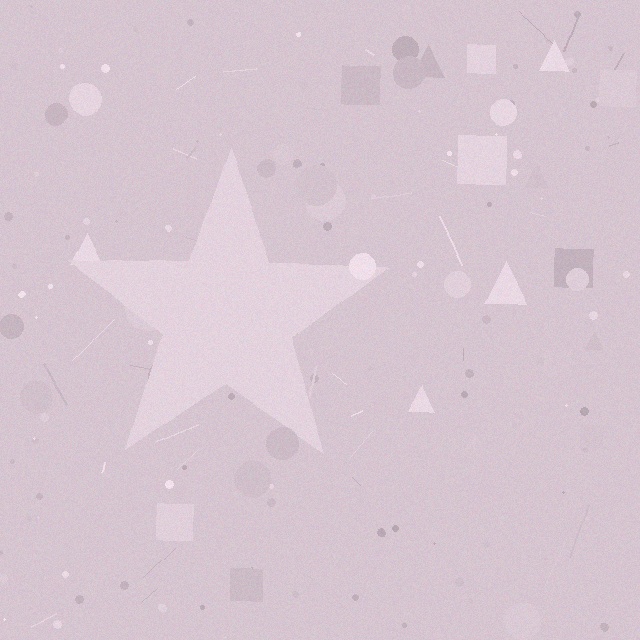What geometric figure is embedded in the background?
A star is embedded in the background.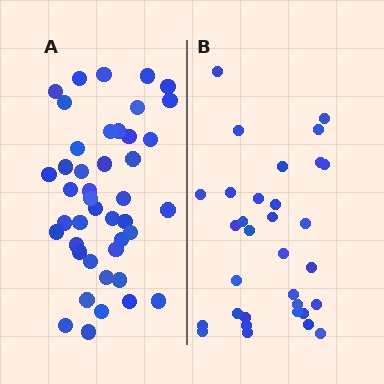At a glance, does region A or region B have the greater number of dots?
Region A (the left region) has more dots.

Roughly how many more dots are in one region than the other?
Region A has roughly 12 or so more dots than region B.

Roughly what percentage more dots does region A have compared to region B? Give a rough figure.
About 35% more.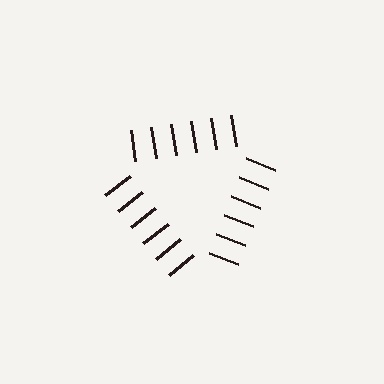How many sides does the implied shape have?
3 sides — the line-ends trace a triangle.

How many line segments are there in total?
18 — 6 along each of the 3 edges.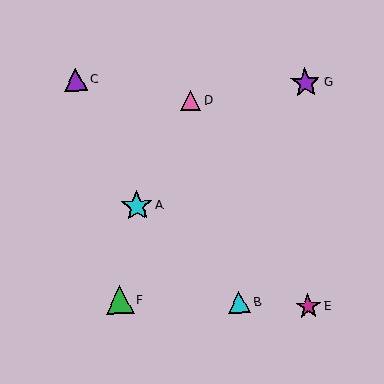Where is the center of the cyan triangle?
The center of the cyan triangle is at (239, 302).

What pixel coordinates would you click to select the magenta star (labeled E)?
Click at (308, 307) to select the magenta star E.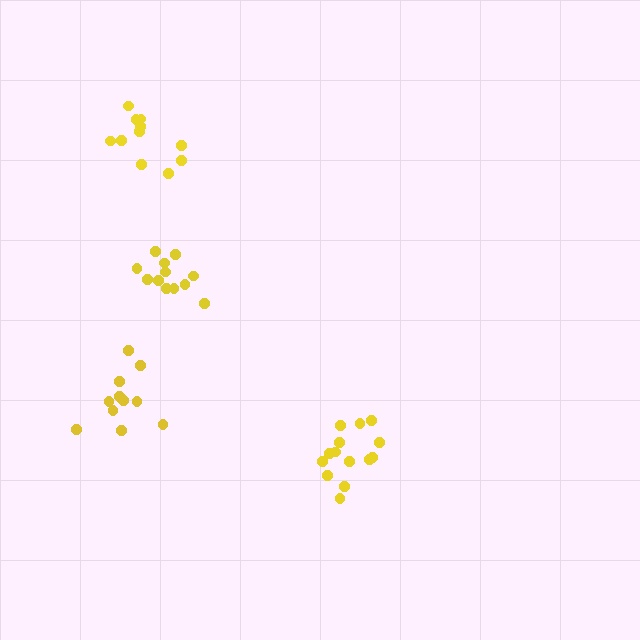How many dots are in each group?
Group 1: 14 dots, Group 2: 11 dots, Group 3: 11 dots, Group 4: 12 dots (48 total).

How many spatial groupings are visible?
There are 4 spatial groupings.